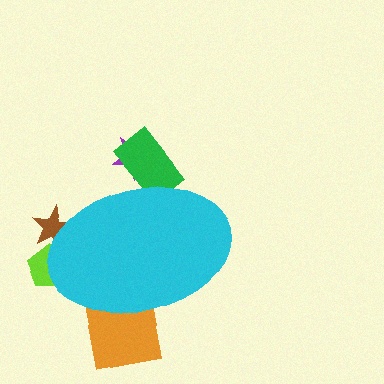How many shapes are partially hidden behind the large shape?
5 shapes are partially hidden.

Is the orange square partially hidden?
Yes, the orange square is partially hidden behind the cyan ellipse.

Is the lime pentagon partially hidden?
Yes, the lime pentagon is partially hidden behind the cyan ellipse.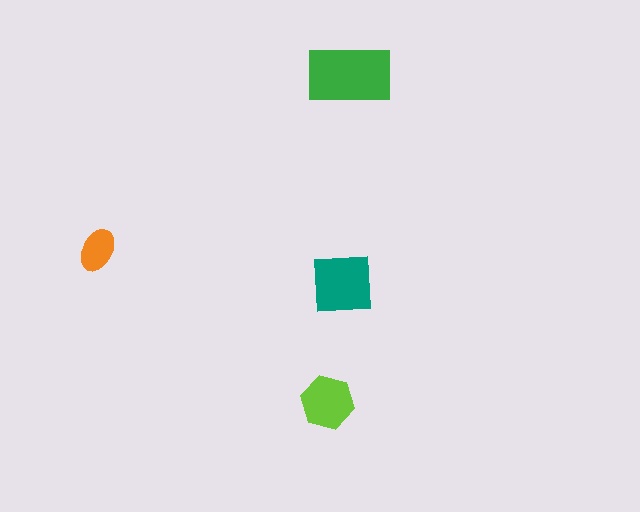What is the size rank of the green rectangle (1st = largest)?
1st.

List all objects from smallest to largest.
The orange ellipse, the lime hexagon, the teal square, the green rectangle.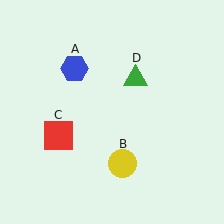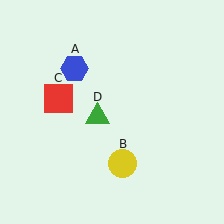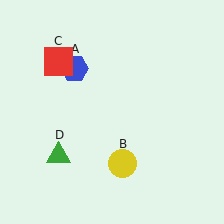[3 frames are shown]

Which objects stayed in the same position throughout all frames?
Blue hexagon (object A) and yellow circle (object B) remained stationary.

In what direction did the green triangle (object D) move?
The green triangle (object D) moved down and to the left.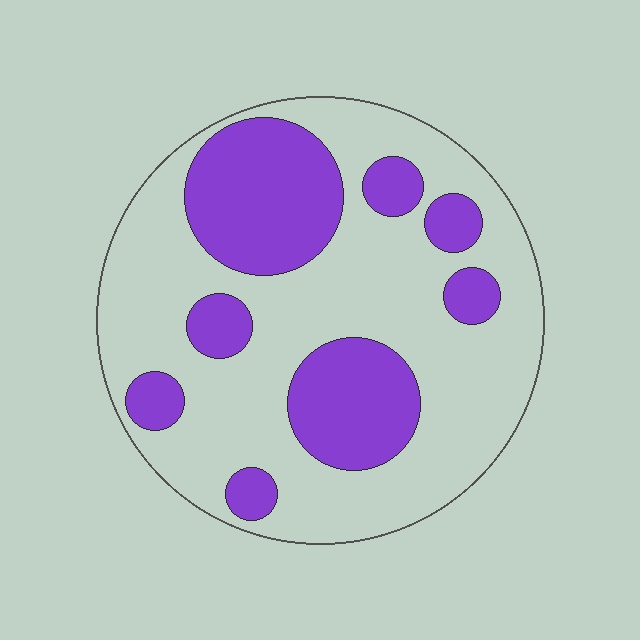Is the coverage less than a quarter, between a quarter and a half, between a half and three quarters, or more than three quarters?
Between a quarter and a half.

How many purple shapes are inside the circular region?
8.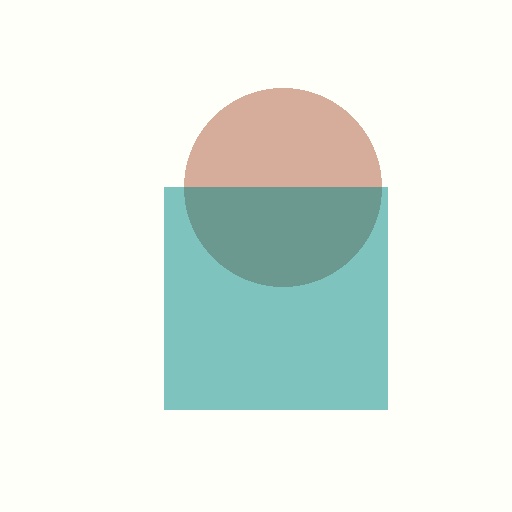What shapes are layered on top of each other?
The layered shapes are: a brown circle, a teal square.